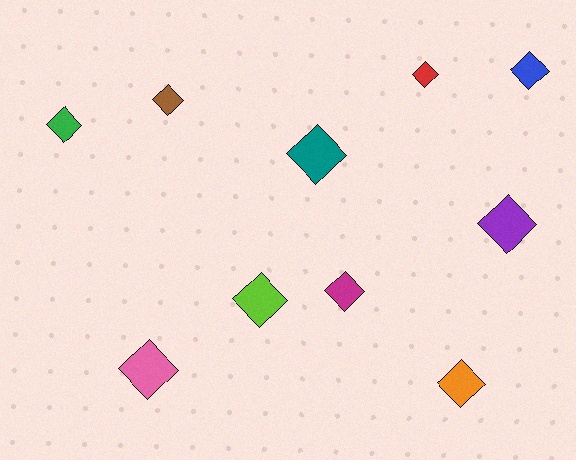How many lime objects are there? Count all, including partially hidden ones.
There is 1 lime object.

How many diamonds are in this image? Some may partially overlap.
There are 10 diamonds.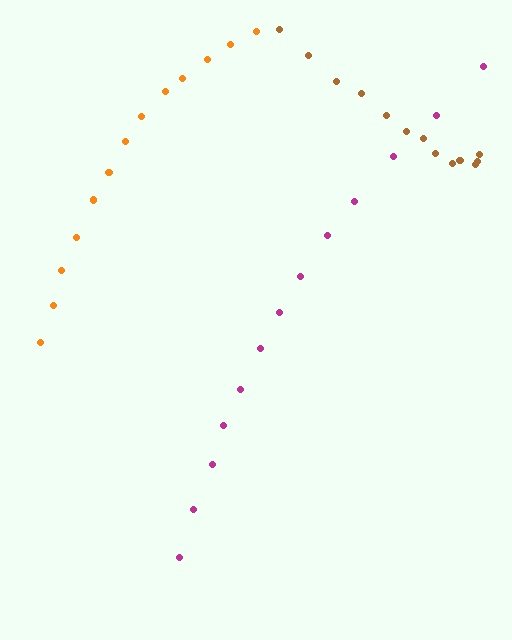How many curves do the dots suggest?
There are 3 distinct paths.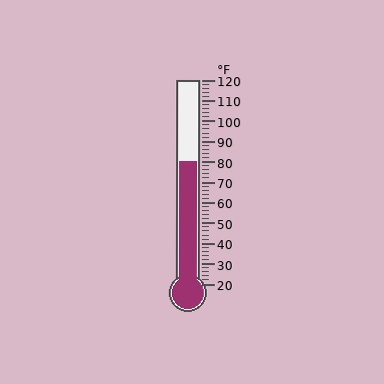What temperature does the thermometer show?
The thermometer shows approximately 80°F.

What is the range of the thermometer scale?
The thermometer scale ranges from 20°F to 120°F.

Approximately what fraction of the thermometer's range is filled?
The thermometer is filled to approximately 60% of its range.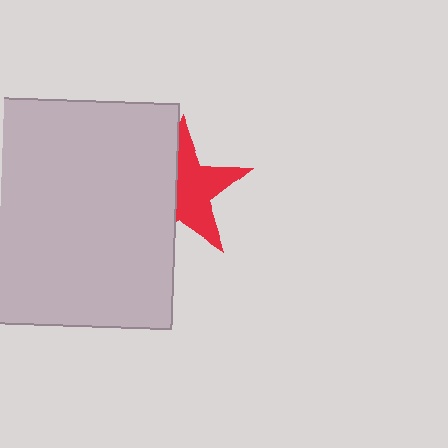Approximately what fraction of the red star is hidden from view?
Roughly 44% of the red star is hidden behind the light gray rectangle.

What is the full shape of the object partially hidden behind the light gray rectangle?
The partially hidden object is a red star.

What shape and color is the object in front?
The object in front is a light gray rectangle.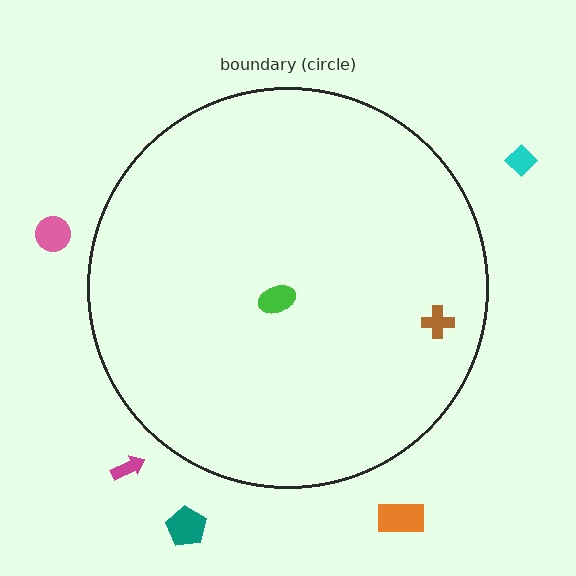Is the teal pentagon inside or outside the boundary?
Outside.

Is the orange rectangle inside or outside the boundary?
Outside.